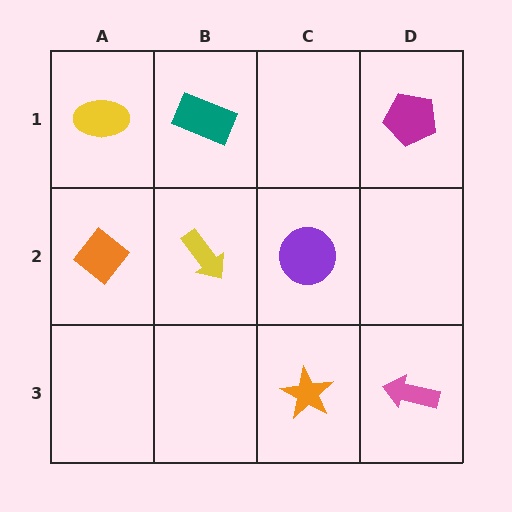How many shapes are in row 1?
3 shapes.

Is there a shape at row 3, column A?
No, that cell is empty.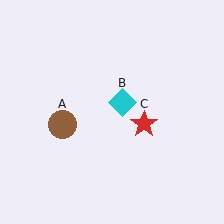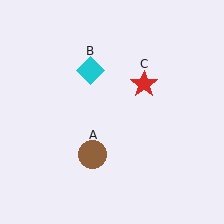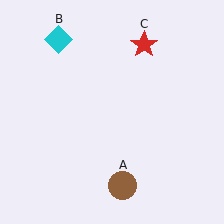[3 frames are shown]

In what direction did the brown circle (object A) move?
The brown circle (object A) moved down and to the right.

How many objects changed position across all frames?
3 objects changed position: brown circle (object A), cyan diamond (object B), red star (object C).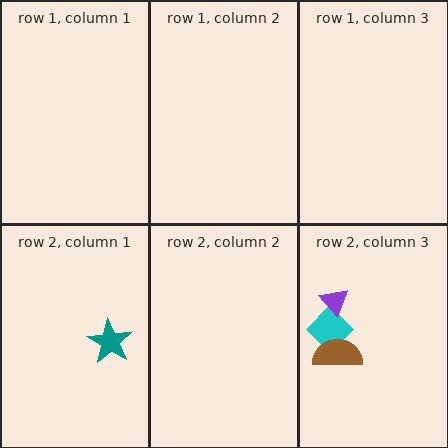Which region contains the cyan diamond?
The row 2, column 3 region.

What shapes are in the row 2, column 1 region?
The teal star.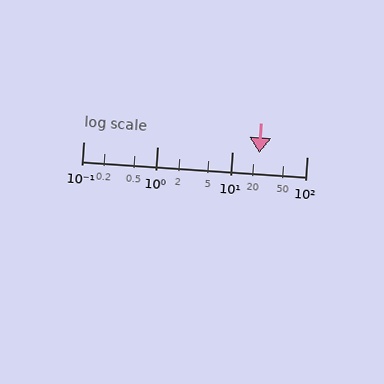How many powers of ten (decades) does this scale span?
The scale spans 3 decades, from 0.1 to 100.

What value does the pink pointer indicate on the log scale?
The pointer indicates approximately 23.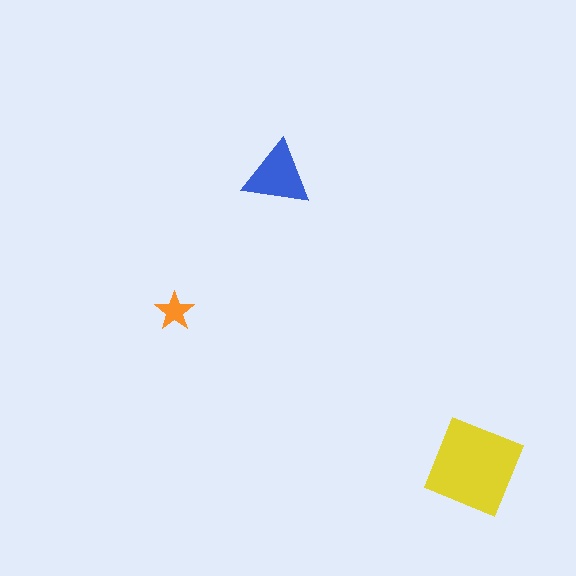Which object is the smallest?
The orange star.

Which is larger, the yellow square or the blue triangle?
The yellow square.